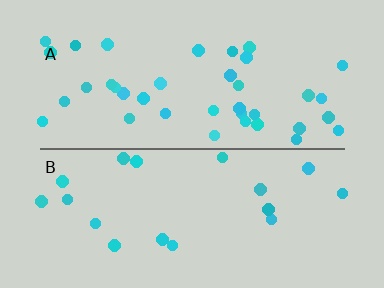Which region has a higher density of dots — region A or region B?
A (the top).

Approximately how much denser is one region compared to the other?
Approximately 2.1× — region A over region B.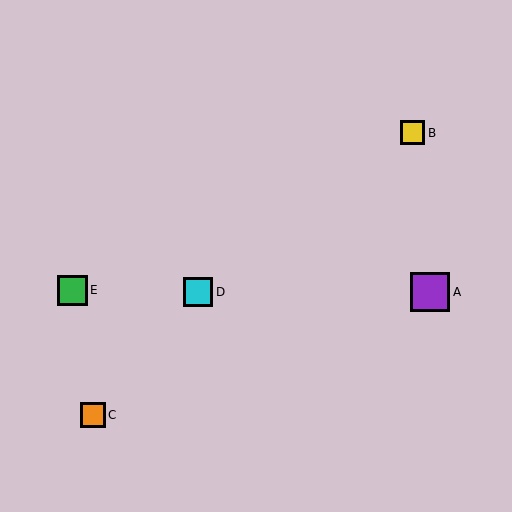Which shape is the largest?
The purple square (labeled A) is the largest.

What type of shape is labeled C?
Shape C is an orange square.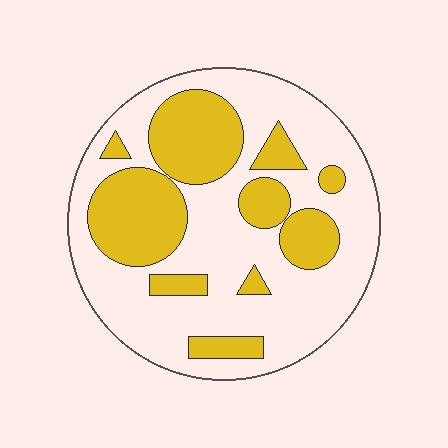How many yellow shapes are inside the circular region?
10.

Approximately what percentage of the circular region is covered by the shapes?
Approximately 35%.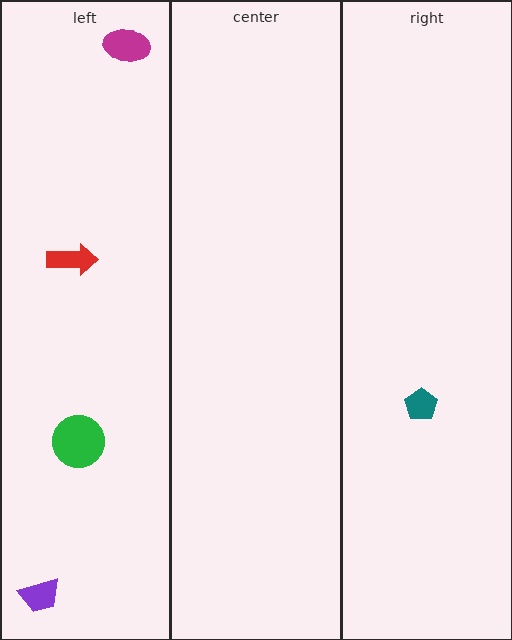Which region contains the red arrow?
The left region.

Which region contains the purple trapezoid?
The left region.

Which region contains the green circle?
The left region.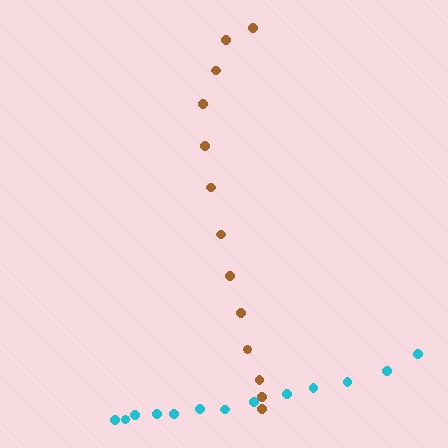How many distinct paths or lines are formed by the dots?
There are 2 distinct paths.